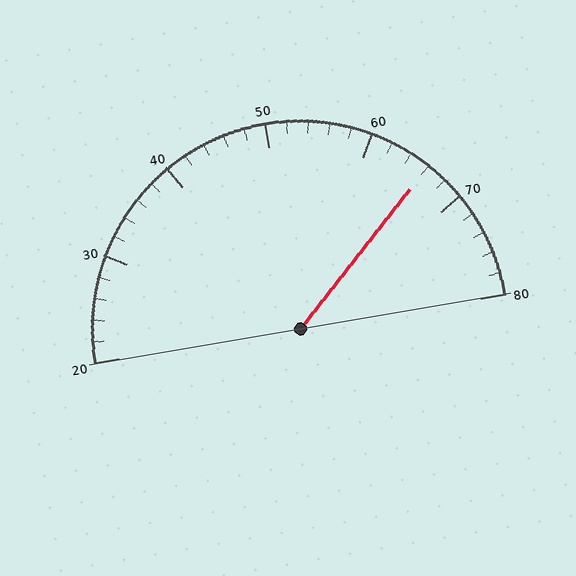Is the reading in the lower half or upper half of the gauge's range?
The reading is in the upper half of the range (20 to 80).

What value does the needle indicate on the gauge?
The needle indicates approximately 66.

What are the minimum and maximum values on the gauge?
The gauge ranges from 20 to 80.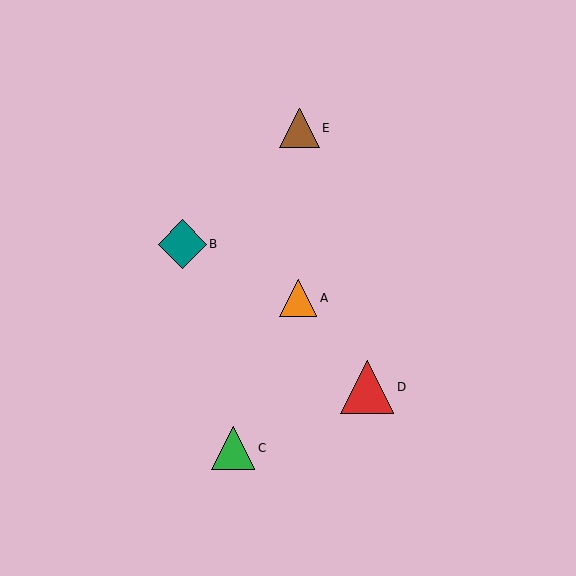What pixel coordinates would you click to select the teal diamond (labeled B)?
Click at (182, 244) to select the teal diamond B.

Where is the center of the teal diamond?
The center of the teal diamond is at (182, 244).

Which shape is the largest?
The red triangle (labeled D) is the largest.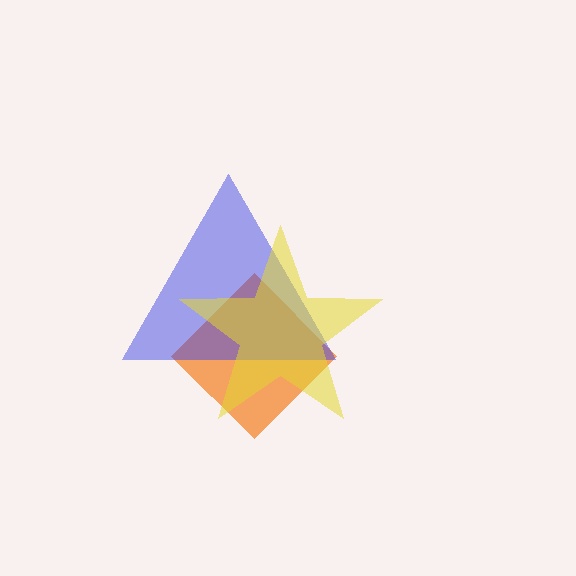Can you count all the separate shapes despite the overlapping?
Yes, there are 3 separate shapes.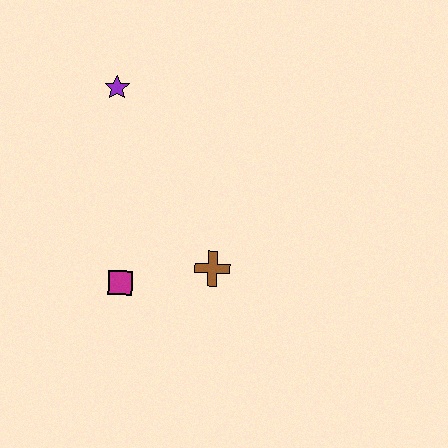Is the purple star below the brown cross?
No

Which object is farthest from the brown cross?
The purple star is farthest from the brown cross.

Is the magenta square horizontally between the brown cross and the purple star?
Yes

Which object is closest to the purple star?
The magenta square is closest to the purple star.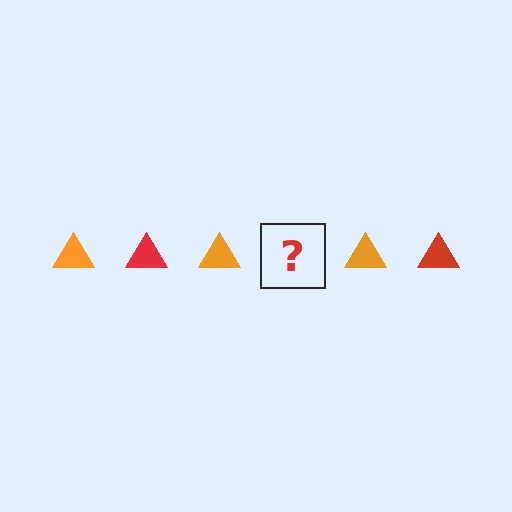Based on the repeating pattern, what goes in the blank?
The blank should be a red triangle.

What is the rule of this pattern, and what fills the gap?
The rule is that the pattern cycles through orange, red triangles. The gap should be filled with a red triangle.